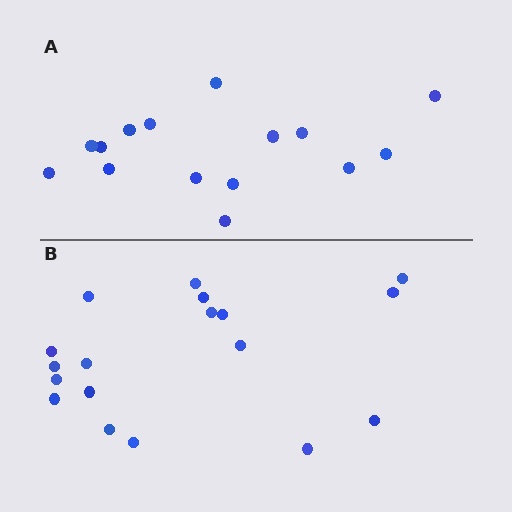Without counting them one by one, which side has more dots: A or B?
Region B (the bottom region) has more dots.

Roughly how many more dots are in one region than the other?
Region B has just a few more — roughly 2 or 3 more dots than region A.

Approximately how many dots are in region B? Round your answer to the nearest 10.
About 20 dots. (The exact count is 18, which rounds to 20.)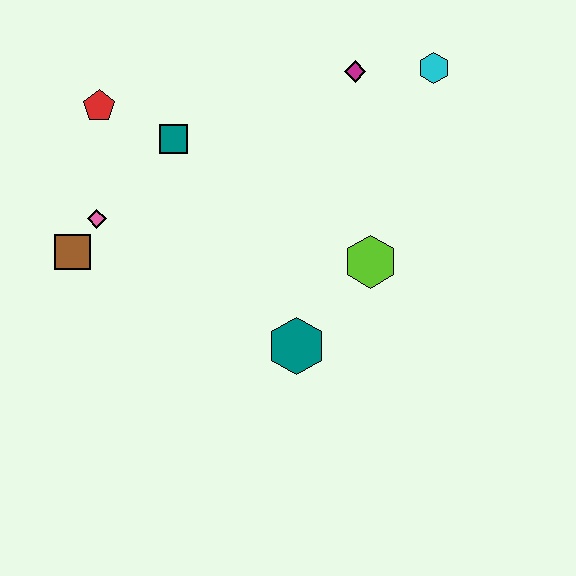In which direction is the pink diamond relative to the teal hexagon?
The pink diamond is to the left of the teal hexagon.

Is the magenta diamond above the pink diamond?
Yes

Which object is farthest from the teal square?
The cyan hexagon is farthest from the teal square.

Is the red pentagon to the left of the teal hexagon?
Yes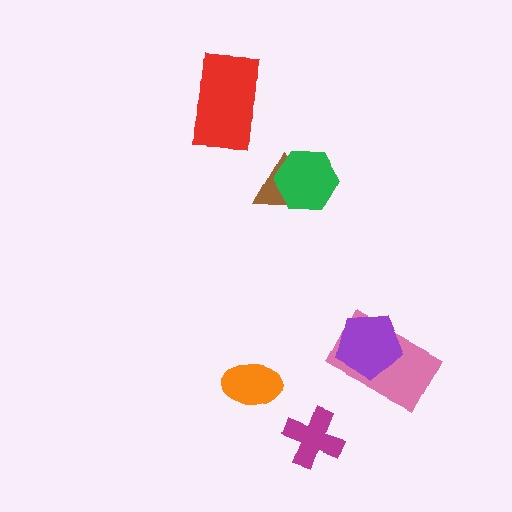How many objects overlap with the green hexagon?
1 object overlaps with the green hexagon.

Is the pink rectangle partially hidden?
Yes, it is partially covered by another shape.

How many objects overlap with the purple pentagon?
1 object overlaps with the purple pentagon.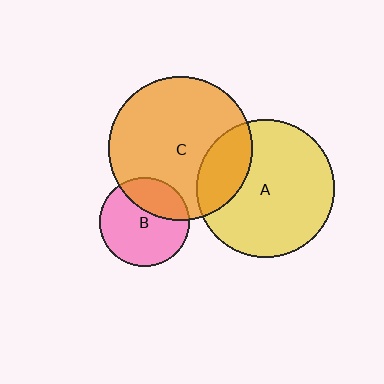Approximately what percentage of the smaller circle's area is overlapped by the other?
Approximately 30%.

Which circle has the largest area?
Circle C (orange).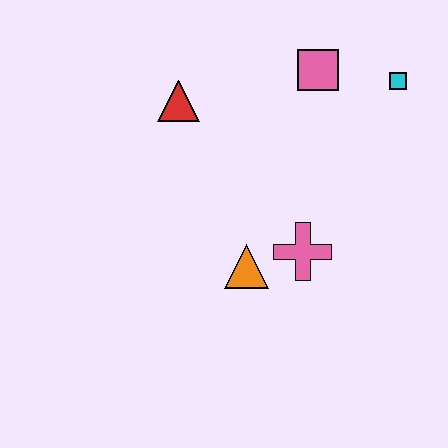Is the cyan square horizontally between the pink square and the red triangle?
No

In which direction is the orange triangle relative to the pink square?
The orange triangle is below the pink square.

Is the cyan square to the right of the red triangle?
Yes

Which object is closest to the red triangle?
The pink square is closest to the red triangle.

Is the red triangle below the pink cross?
No